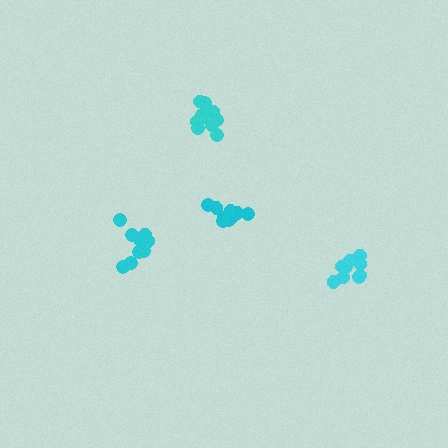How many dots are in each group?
Group 1: 10 dots, Group 2: 10 dots, Group 3: 9 dots, Group 4: 13 dots (42 total).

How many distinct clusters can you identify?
There are 4 distinct clusters.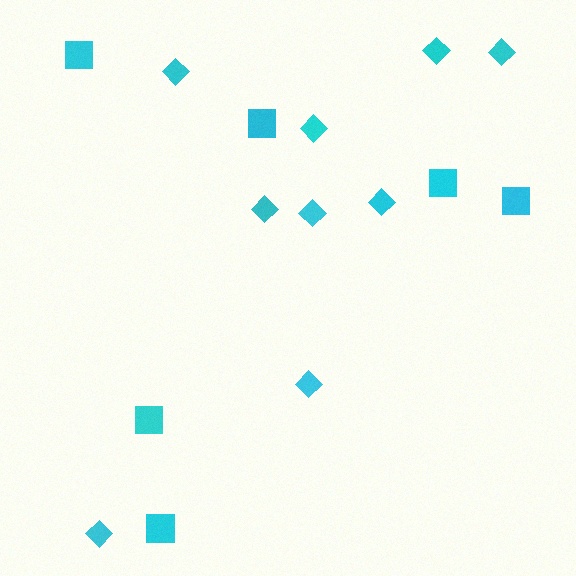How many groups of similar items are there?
There are 2 groups: one group of squares (6) and one group of diamonds (9).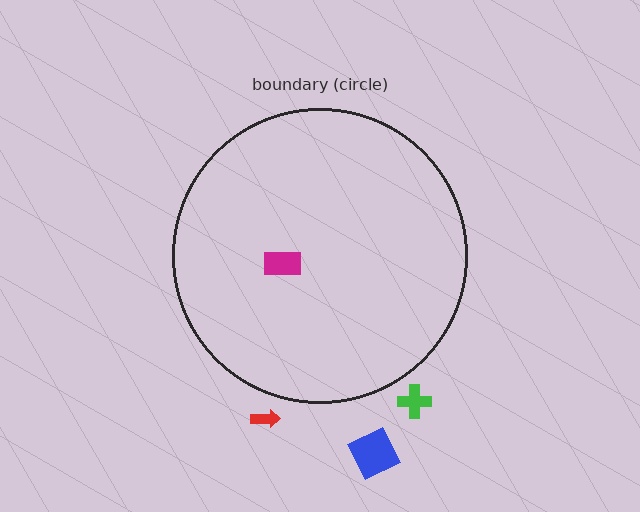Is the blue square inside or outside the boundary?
Outside.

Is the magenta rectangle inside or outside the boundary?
Inside.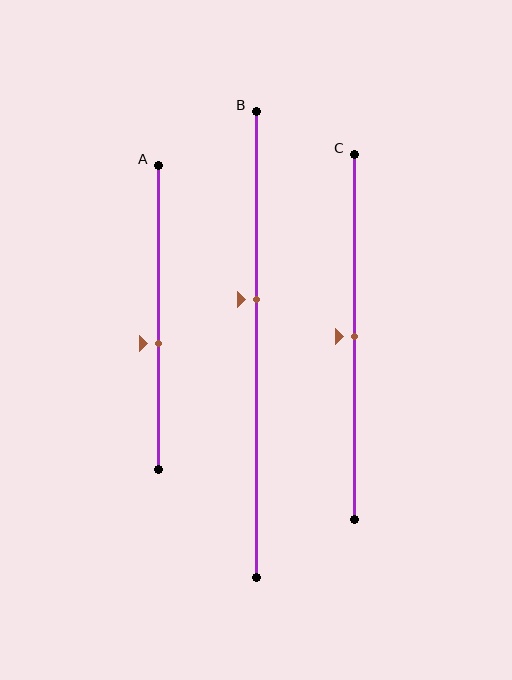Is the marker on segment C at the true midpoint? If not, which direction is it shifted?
Yes, the marker on segment C is at the true midpoint.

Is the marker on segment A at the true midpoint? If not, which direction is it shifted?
No, the marker on segment A is shifted downward by about 9% of the segment length.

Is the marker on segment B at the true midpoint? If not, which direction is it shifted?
No, the marker on segment B is shifted upward by about 10% of the segment length.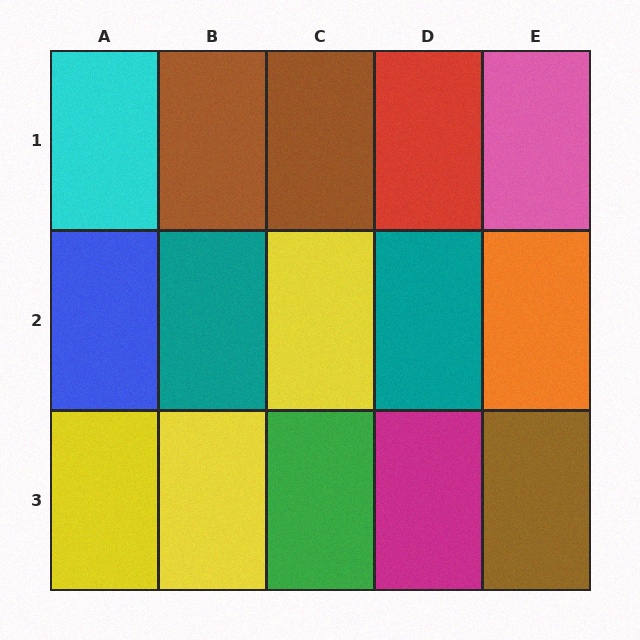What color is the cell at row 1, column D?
Red.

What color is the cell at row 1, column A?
Cyan.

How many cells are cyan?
1 cell is cyan.